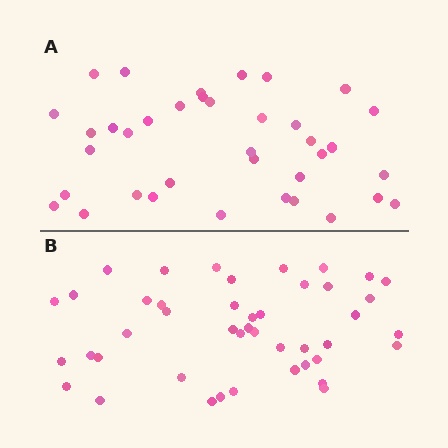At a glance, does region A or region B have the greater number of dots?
Region B (the bottom region) has more dots.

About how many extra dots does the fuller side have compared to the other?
Region B has roughly 8 or so more dots than region A.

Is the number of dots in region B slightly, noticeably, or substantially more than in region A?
Region B has only slightly more — the two regions are fairly close. The ratio is roughly 1.2 to 1.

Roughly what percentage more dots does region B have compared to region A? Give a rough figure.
About 20% more.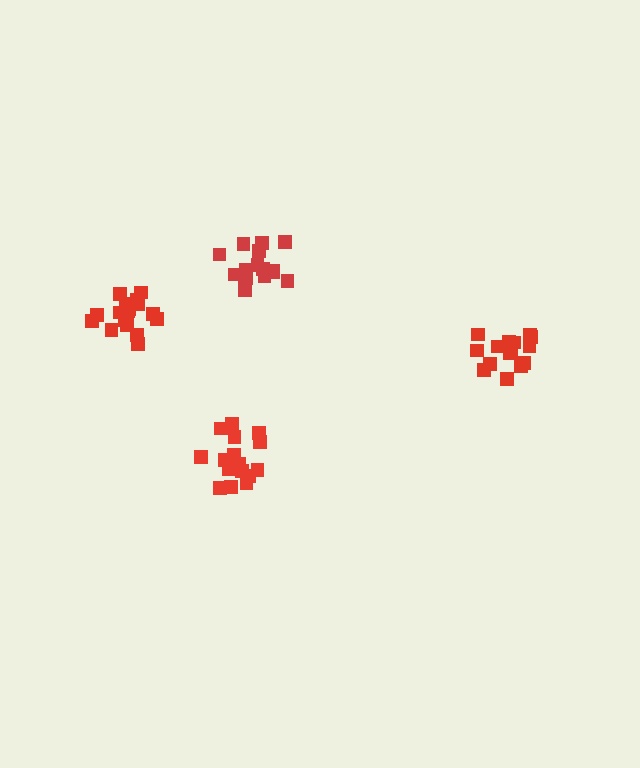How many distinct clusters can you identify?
There are 4 distinct clusters.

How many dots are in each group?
Group 1: 19 dots, Group 2: 18 dots, Group 3: 15 dots, Group 4: 16 dots (68 total).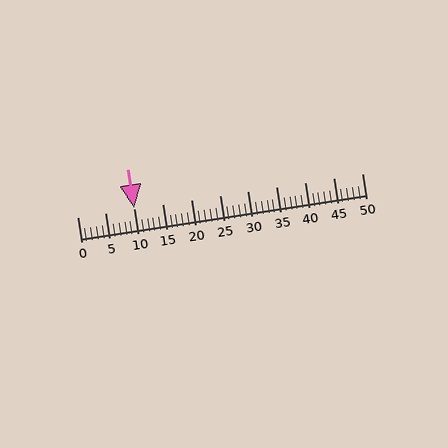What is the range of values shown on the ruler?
The ruler shows values from 0 to 50.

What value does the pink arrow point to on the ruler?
The pink arrow points to approximately 10.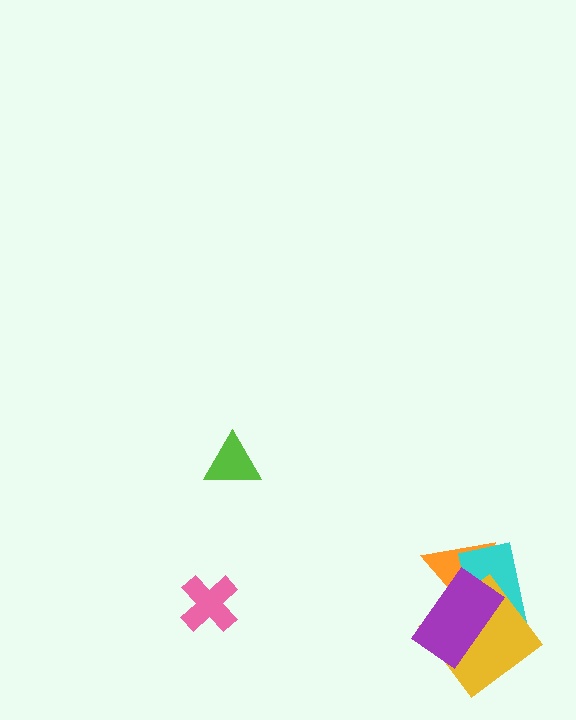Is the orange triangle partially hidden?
Yes, it is partially covered by another shape.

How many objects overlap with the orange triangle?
3 objects overlap with the orange triangle.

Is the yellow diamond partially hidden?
Yes, it is partially covered by another shape.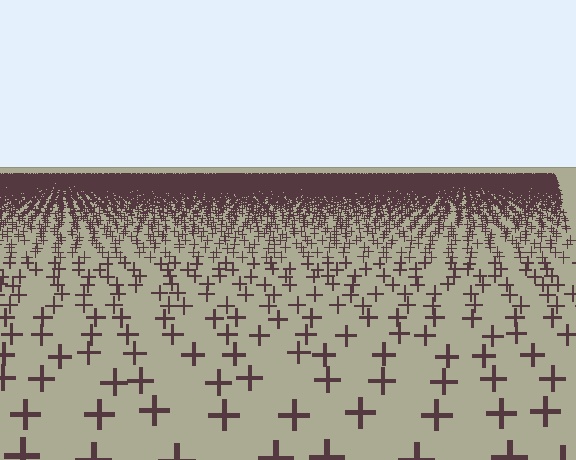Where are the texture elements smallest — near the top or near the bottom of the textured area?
Near the top.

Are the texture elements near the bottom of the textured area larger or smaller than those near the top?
Larger. Near the bottom, elements are closer to the viewer and appear at a bigger on-screen size.